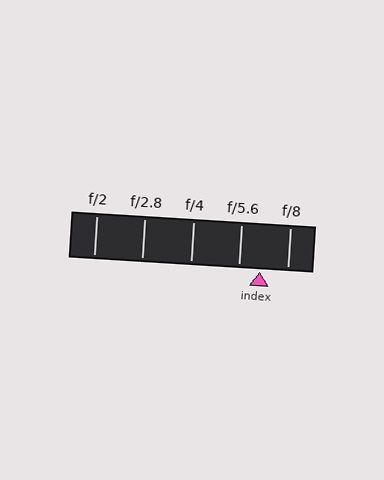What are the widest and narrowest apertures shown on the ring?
The widest aperture shown is f/2 and the narrowest is f/8.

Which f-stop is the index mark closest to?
The index mark is closest to f/5.6.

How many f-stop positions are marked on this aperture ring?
There are 5 f-stop positions marked.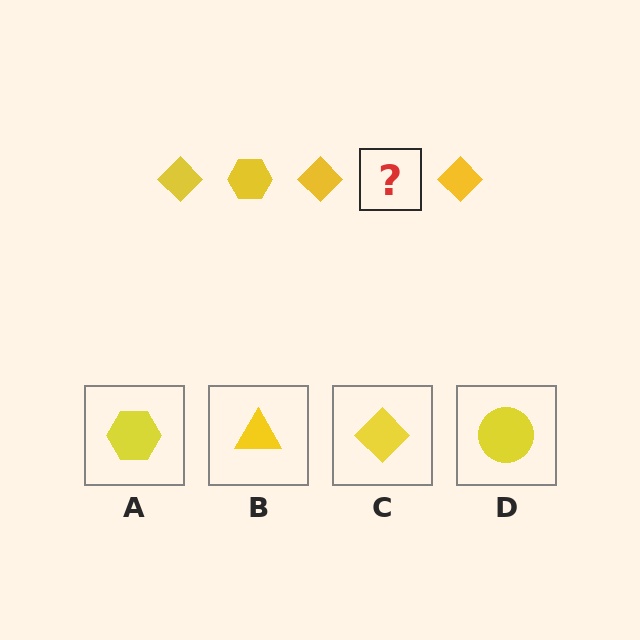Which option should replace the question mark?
Option A.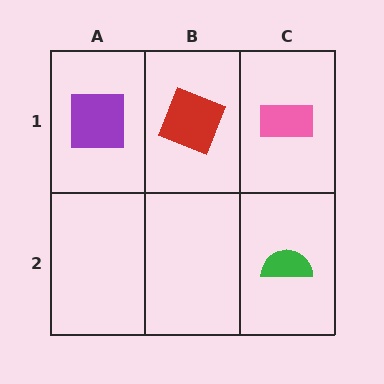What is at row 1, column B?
A red square.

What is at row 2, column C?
A green semicircle.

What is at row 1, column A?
A purple square.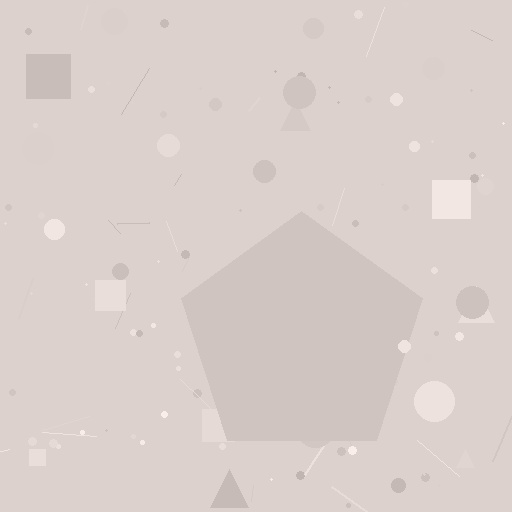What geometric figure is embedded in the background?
A pentagon is embedded in the background.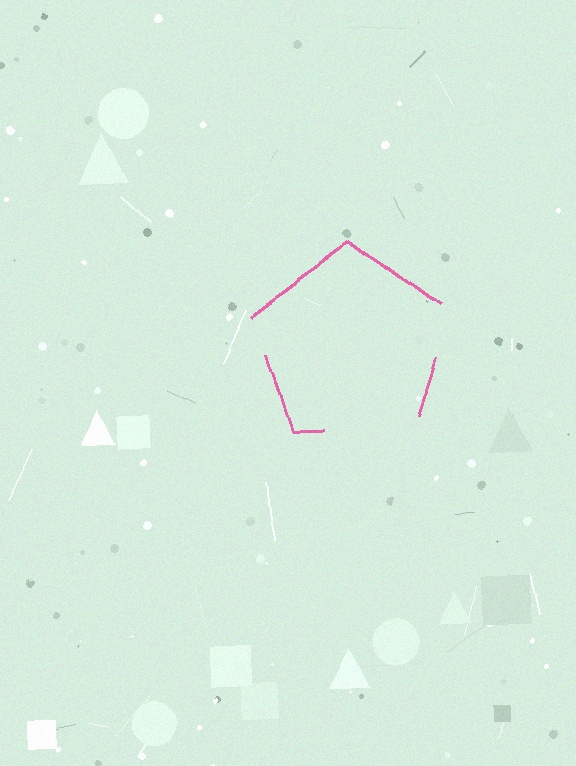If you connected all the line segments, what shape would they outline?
They would outline a pentagon.